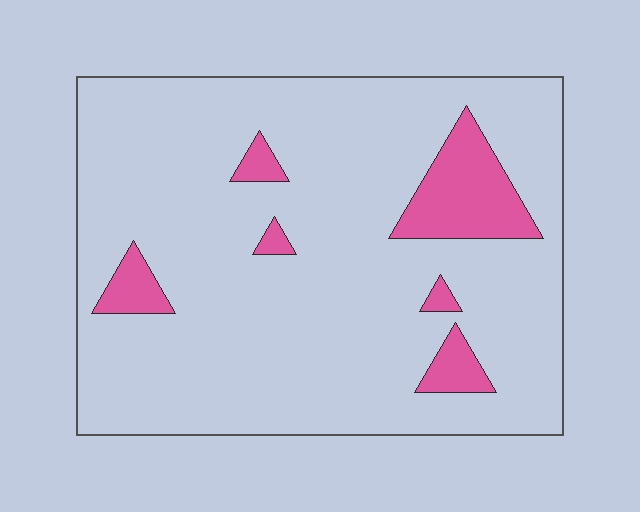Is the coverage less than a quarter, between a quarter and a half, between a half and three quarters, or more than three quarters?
Less than a quarter.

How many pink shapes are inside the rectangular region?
6.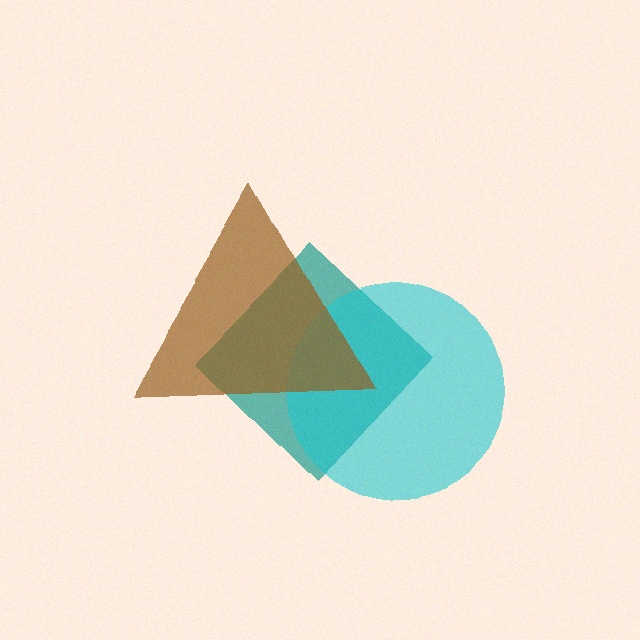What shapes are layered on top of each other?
The layered shapes are: a teal diamond, a cyan circle, a brown triangle.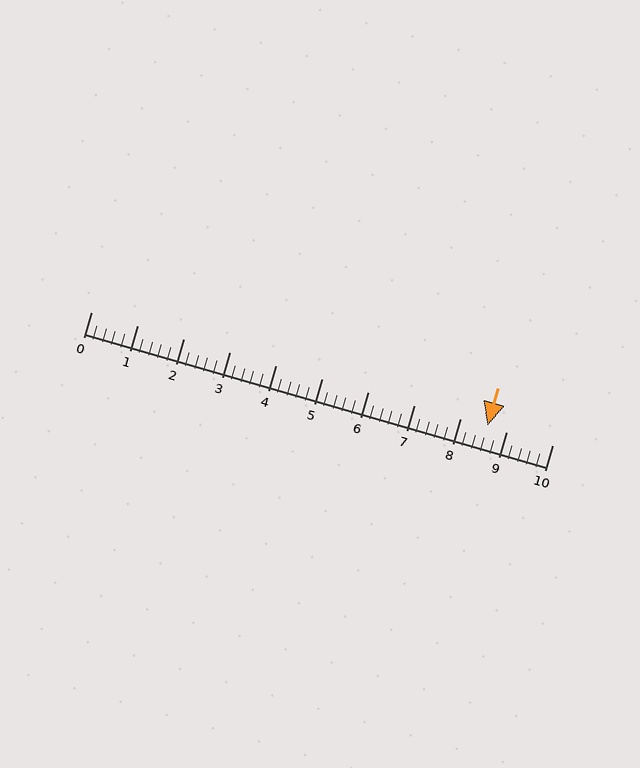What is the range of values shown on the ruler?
The ruler shows values from 0 to 10.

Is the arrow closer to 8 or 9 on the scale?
The arrow is closer to 9.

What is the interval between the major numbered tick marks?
The major tick marks are spaced 1 units apart.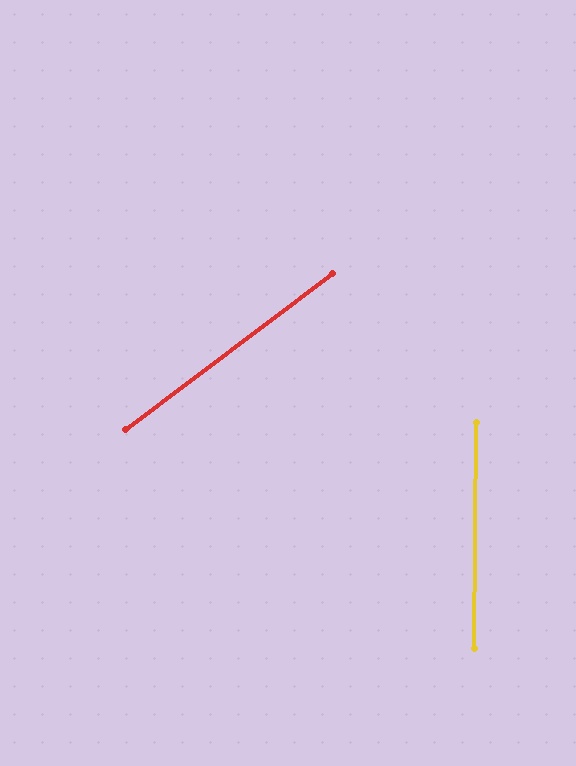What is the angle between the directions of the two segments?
Approximately 52 degrees.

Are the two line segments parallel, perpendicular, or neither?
Neither parallel nor perpendicular — they differ by about 52°.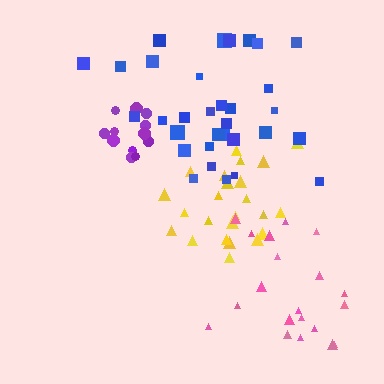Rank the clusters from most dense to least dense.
purple, yellow, blue, pink.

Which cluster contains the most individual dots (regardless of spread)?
Blue (33).